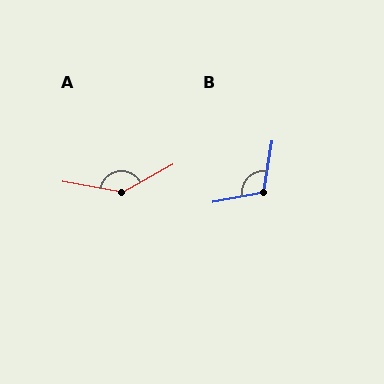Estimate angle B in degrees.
Approximately 110 degrees.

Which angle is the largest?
A, at approximately 140 degrees.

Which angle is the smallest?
B, at approximately 110 degrees.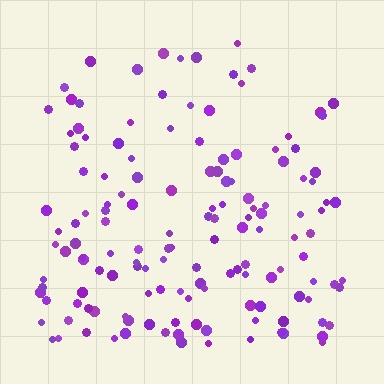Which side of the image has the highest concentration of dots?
The bottom.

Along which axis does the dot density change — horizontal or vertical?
Vertical.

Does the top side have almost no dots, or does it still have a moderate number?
Still a moderate number, just noticeably fewer than the bottom.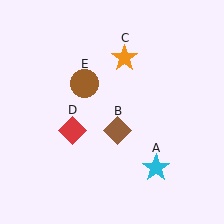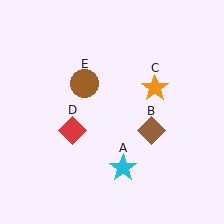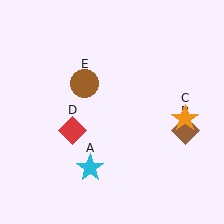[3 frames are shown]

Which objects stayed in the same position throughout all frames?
Red diamond (object D) and brown circle (object E) remained stationary.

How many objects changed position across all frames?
3 objects changed position: cyan star (object A), brown diamond (object B), orange star (object C).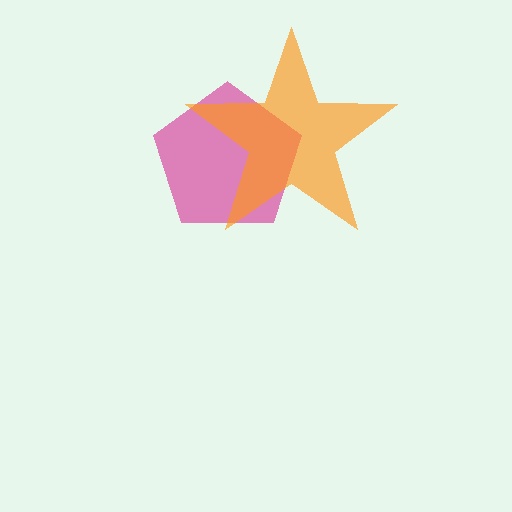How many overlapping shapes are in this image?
There are 2 overlapping shapes in the image.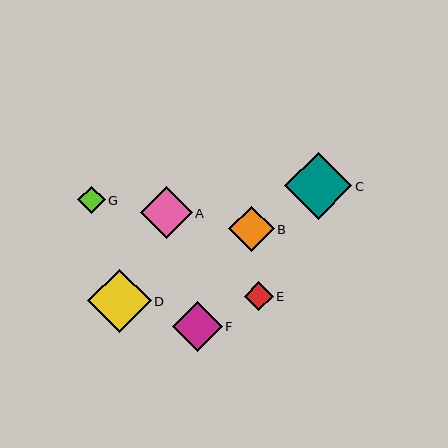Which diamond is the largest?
Diamond C is the largest with a size of approximately 67 pixels.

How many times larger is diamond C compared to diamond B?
Diamond C is approximately 1.5 times the size of diamond B.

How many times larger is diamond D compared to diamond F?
Diamond D is approximately 1.3 times the size of diamond F.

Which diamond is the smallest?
Diamond G is the smallest with a size of approximately 28 pixels.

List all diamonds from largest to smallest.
From largest to smallest: C, D, A, F, B, E, G.